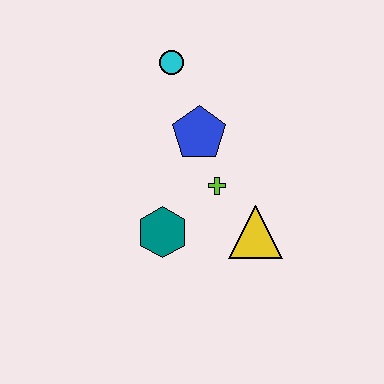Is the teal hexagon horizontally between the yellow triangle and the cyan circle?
No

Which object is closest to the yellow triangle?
The lime cross is closest to the yellow triangle.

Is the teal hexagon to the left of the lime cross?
Yes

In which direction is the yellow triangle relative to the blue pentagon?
The yellow triangle is below the blue pentagon.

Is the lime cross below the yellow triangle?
No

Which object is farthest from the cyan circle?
The yellow triangle is farthest from the cyan circle.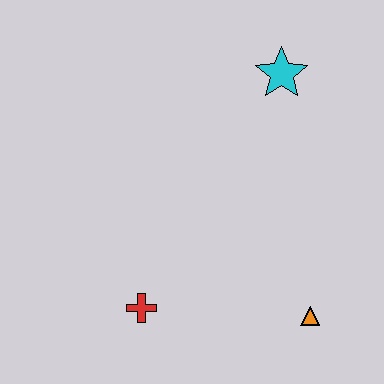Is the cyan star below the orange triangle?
No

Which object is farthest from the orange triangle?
The cyan star is farthest from the orange triangle.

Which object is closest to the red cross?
The orange triangle is closest to the red cross.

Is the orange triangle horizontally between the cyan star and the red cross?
No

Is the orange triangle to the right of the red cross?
Yes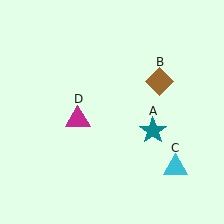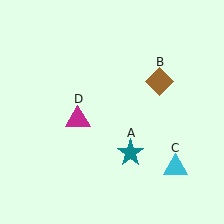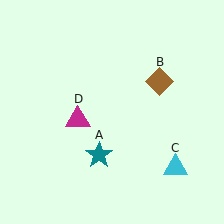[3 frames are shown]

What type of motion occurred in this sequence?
The teal star (object A) rotated clockwise around the center of the scene.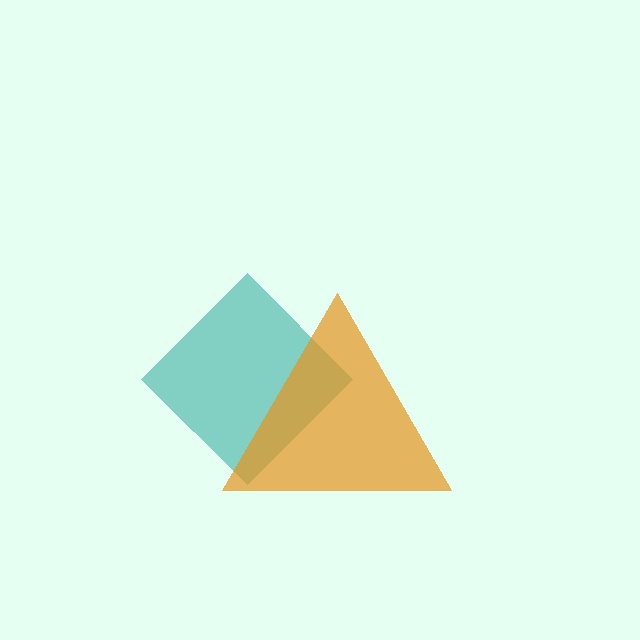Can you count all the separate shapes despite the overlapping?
Yes, there are 2 separate shapes.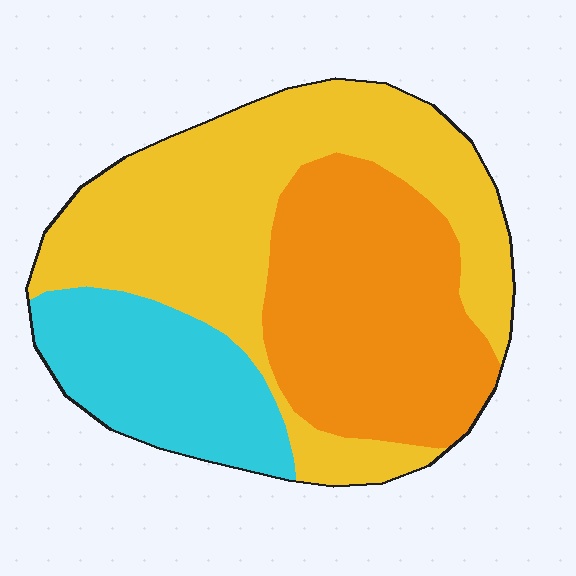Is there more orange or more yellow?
Yellow.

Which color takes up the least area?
Cyan, at roughly 20%.